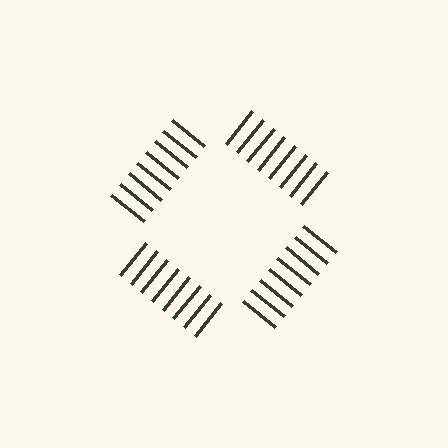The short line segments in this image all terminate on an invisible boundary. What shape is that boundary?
An illusory square — the line segments terminate on its edges but no continuous stroke is drawn.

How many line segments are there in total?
32 — 8 along each of the 4 edges.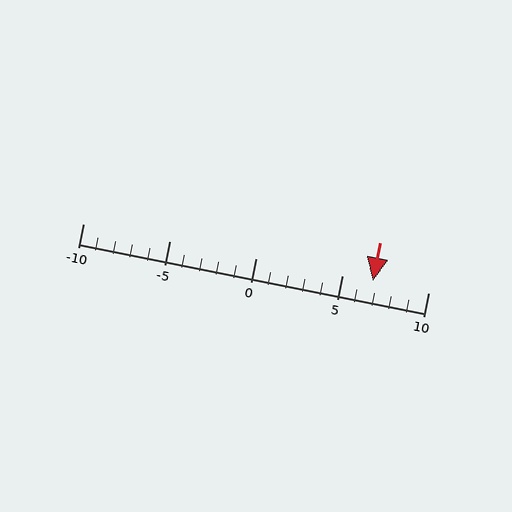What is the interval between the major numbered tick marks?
The major tick marks are spaced 5 units apart.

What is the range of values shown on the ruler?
The ruler shows values from -10 to 10.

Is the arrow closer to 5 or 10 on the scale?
The arrow is closer to 5.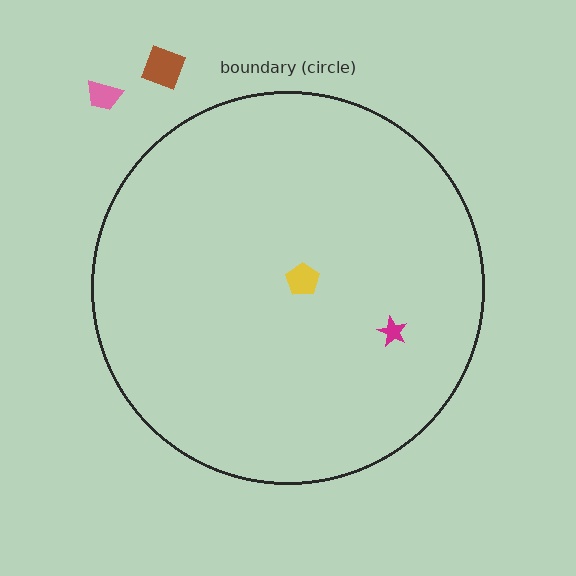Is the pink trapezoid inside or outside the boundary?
Outside.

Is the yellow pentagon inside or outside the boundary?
Inside.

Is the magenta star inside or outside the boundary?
Inside.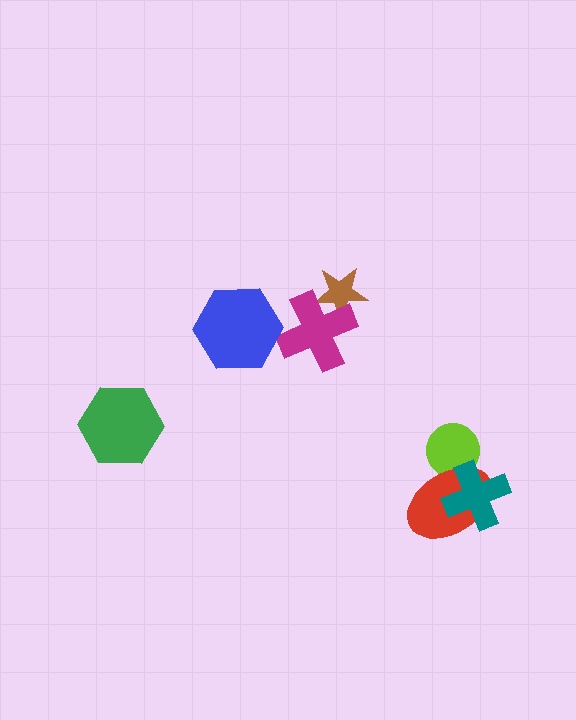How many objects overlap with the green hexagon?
0 objects overlap with the green hexagon.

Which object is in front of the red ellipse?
The teal cross is in front of the red ellipse.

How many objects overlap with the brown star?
1 object overlaps with the brown star.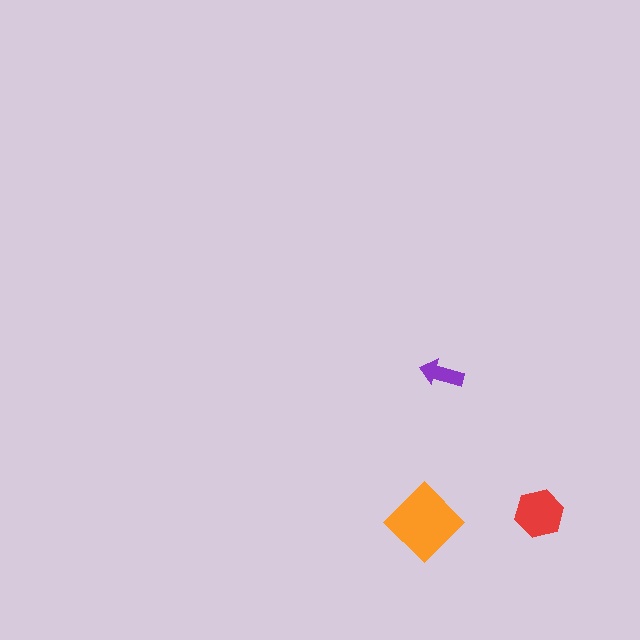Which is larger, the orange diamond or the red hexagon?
The orange diamond.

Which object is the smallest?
The purple arrow.